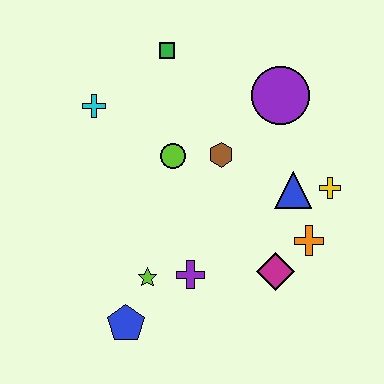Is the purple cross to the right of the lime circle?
Yes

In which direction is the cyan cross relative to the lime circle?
The cyan cross is to the left of the lime circle.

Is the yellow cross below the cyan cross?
Yes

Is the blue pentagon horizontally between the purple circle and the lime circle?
No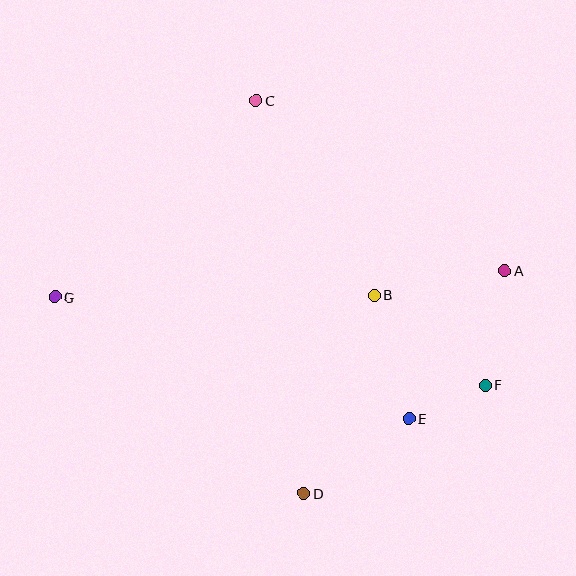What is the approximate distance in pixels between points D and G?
The distance between D and G is approximately 317 pixels.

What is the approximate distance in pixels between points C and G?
The distance between C and G is approximately 281 pixels.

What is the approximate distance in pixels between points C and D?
The distance between C and D is approximately 395 pixels.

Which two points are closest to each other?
Points E and F are closest to each other.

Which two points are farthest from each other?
Points A and G are farthest from each other.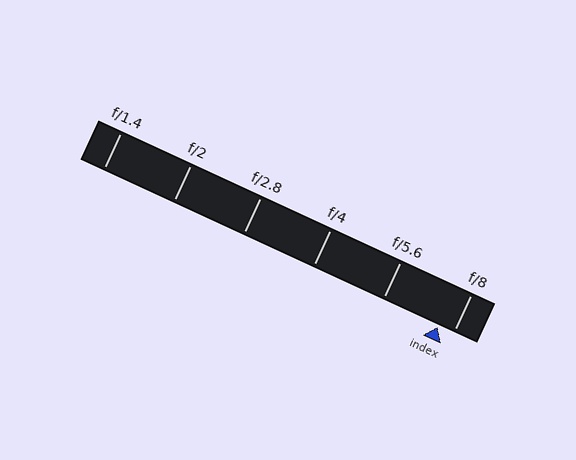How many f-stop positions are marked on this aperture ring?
There are 6 f-stop positions marked.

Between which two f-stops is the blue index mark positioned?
The index mark is between f/5.6 and f/8.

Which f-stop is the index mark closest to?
The index mark is closest to f/8.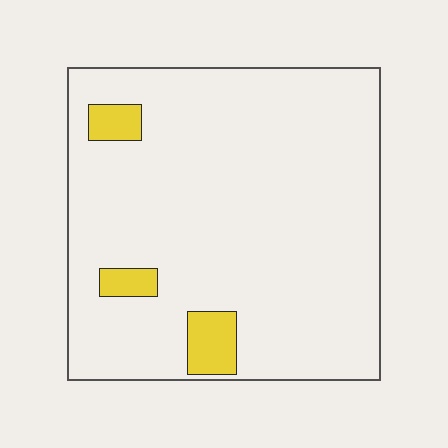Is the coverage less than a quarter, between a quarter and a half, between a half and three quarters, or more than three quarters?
Less than a quarter.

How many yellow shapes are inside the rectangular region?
3.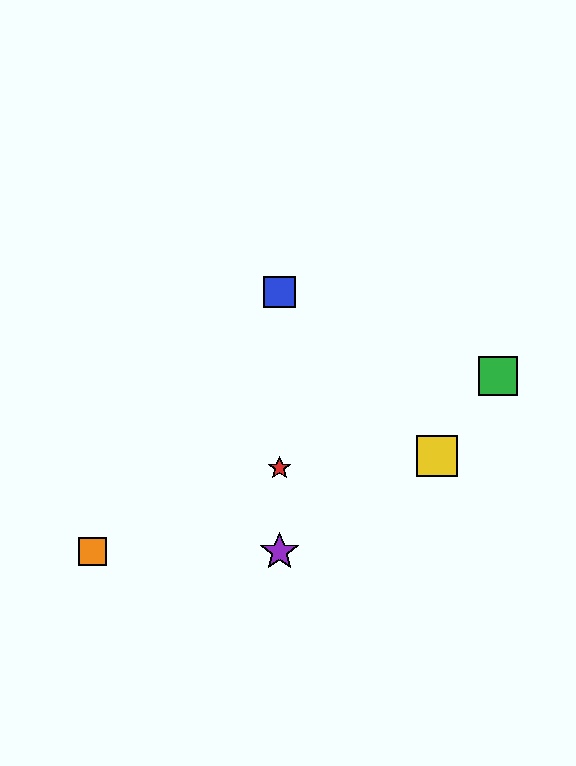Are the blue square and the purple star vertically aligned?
Yes, both are at x≈279.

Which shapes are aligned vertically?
The red star, the blue square, the purple star are aligned vertically.